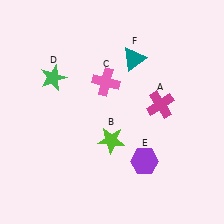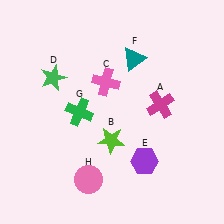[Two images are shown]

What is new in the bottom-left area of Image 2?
A pink circle (H) was added in the bottom-left area of Image 2.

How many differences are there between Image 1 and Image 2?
There are 2 differences between the two images.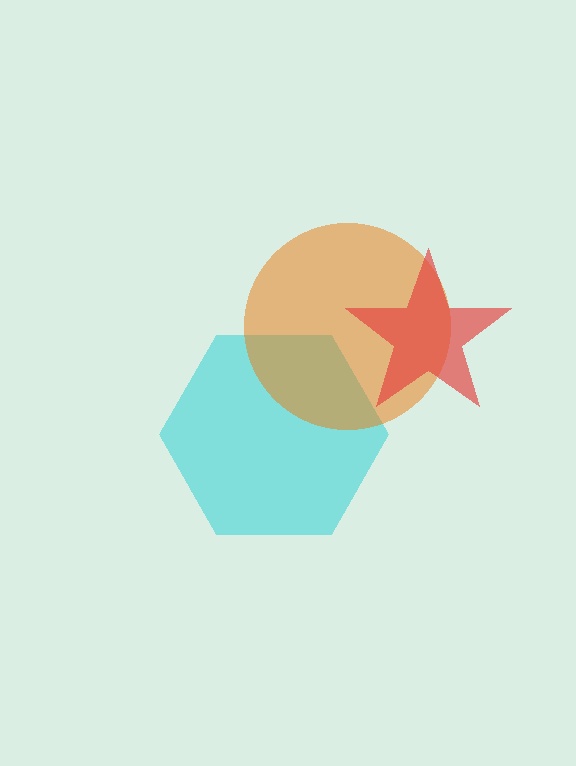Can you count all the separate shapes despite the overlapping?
Yes, there are 3 separate shapes.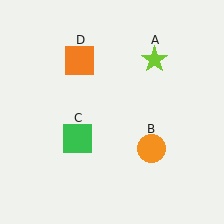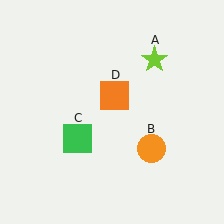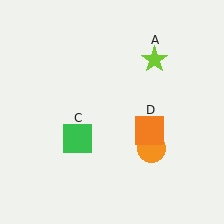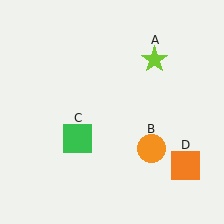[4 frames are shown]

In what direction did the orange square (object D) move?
The orange square (object D) moved down and to the right.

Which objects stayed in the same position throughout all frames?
Lime star (object A) and orange circle (object B) and green square (object C) remained stationary.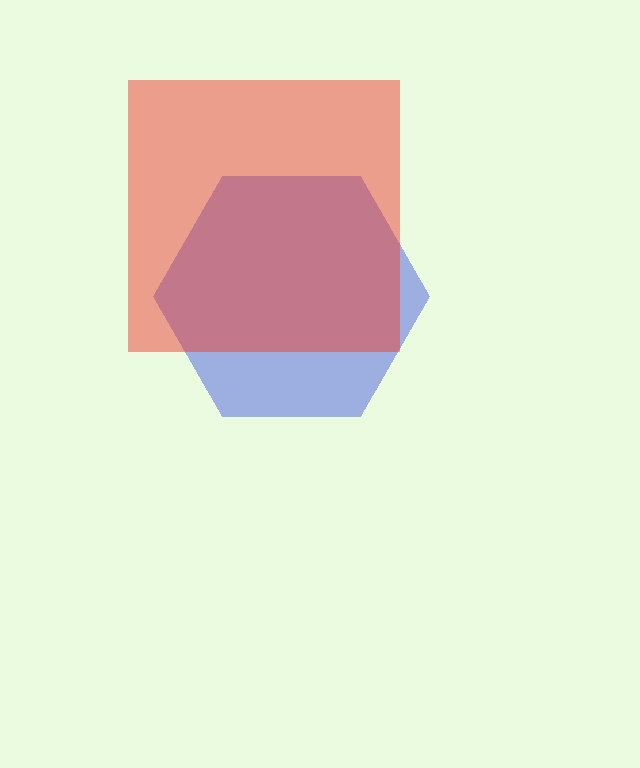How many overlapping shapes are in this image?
There are 2 overlapping shapes in the image.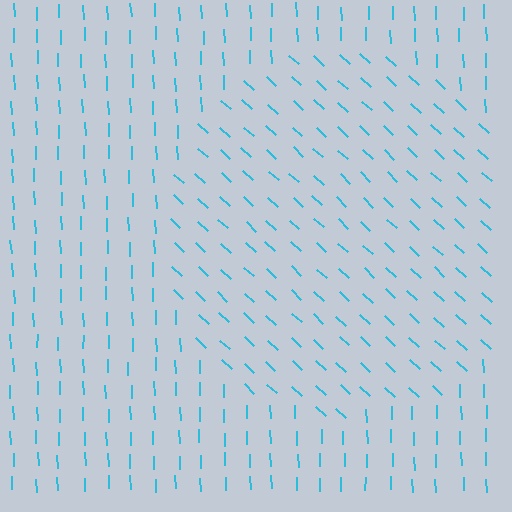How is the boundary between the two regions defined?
The boundary is defined purely by a change in line orientation (approximately 45 degrees difference). All lines are the same color and thickness.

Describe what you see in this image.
The image is filled with small cyan line segments. A circle region in the image has lines oriented differently from the surrounding lines, creating a visible texture boundary.